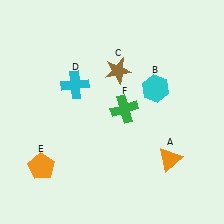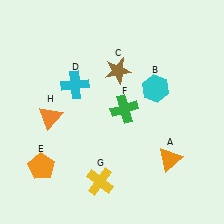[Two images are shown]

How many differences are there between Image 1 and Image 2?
There are 2 differences between the two images.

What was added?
A yellow cross (G), an orange triangle (H) were added in Image 2.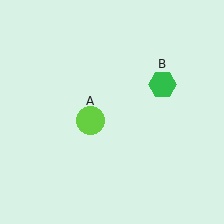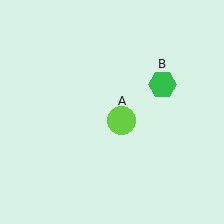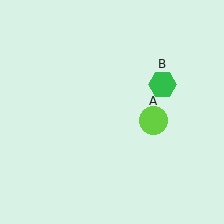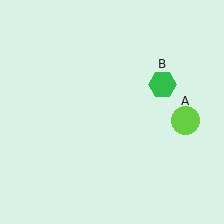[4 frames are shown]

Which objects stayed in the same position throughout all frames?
Green hexagon (object B) remained stationary.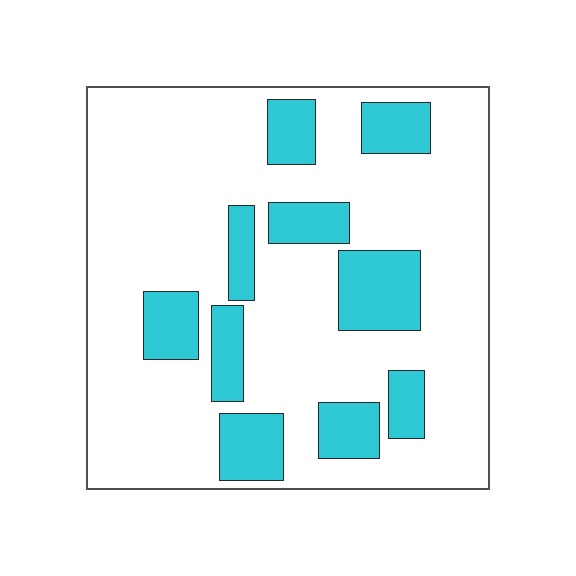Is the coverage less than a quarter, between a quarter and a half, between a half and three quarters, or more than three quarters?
Less than a quarter.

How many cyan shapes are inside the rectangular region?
10.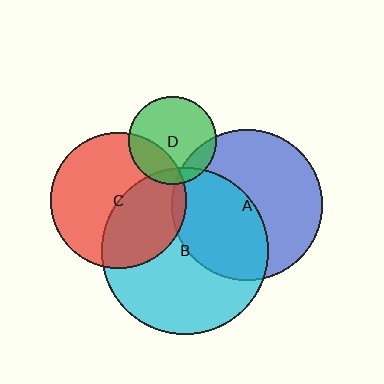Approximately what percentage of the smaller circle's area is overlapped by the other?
Approximately 10%.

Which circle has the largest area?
Circle B (cyan).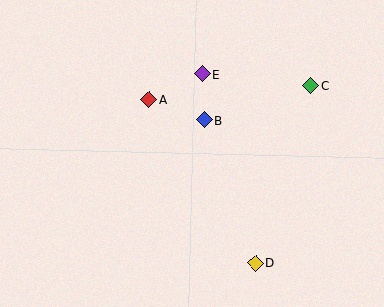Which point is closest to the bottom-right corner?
Point D is closest to the bottom-right corner.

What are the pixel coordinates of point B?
Point B is at (204, 120).